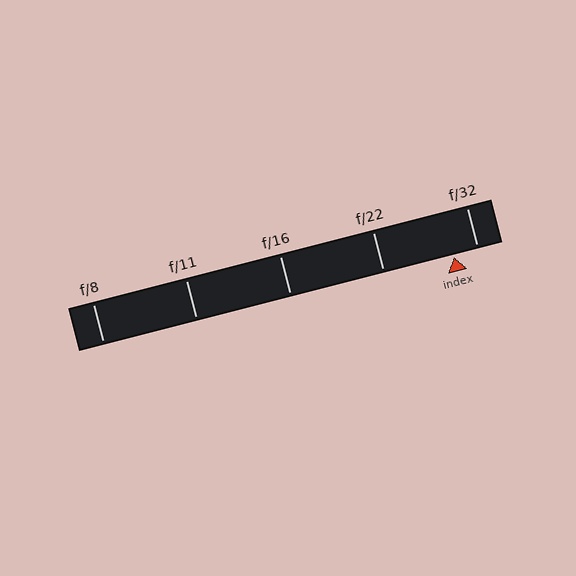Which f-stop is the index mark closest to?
The index mark is closest to f/32.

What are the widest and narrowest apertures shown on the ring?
The widest aperture shown is f/8 and the narrowest is f/32.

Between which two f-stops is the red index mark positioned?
The index mark is between f/22 and f/32.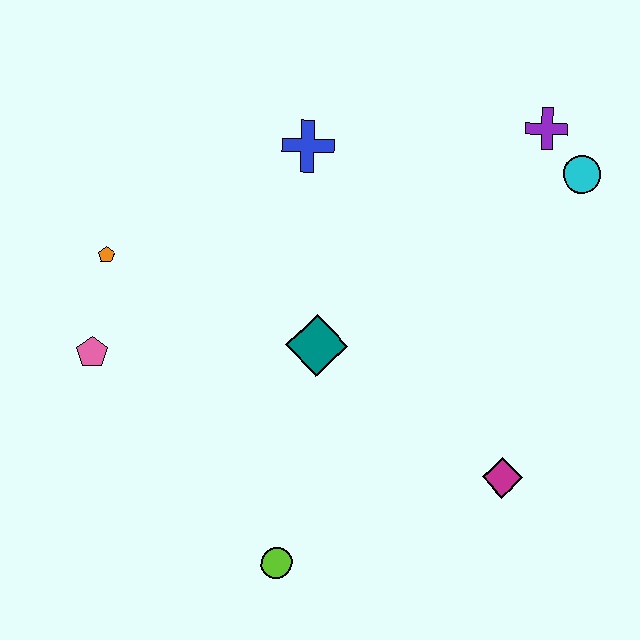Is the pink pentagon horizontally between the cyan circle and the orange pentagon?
No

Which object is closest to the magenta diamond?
The teal diamond is closest to the magenta diamond.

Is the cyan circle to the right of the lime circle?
Yes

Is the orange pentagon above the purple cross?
No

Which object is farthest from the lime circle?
The purple cross is farthest from the lime circle.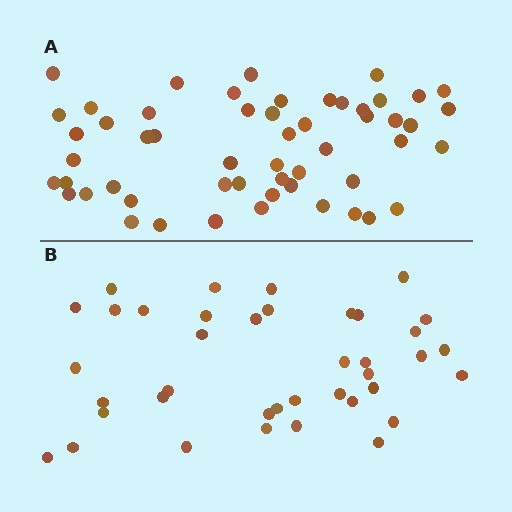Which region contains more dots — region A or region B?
Region A (the top region) has more dots.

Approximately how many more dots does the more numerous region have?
Region A has approximately 15 more dots than region B.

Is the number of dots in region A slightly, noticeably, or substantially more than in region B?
Region A has noticeably more, but not dramatically so. The ratio is roughly 1.4 to 1.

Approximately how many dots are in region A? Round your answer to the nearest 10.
About 50 dots. (The exact count is 54, which rounds to 50.)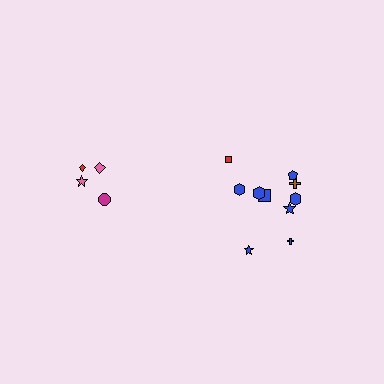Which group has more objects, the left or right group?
The right group.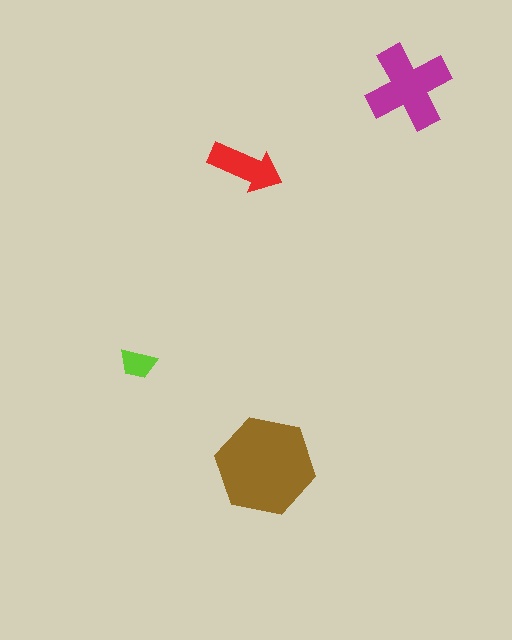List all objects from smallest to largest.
The lime trapezoid, the red arrow, the magenta cross, the brown hexagon.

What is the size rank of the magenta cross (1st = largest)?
2nd.